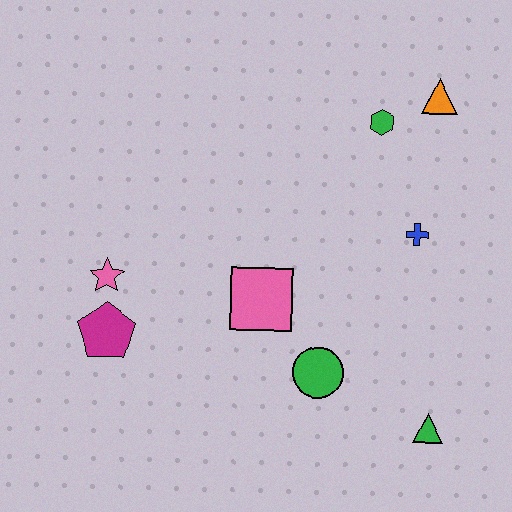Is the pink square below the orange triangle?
Yes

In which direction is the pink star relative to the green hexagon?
The pink star is to the left of the green hexagon.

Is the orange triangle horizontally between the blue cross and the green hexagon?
No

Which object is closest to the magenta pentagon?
The pink star is closest to the magenta pentagon.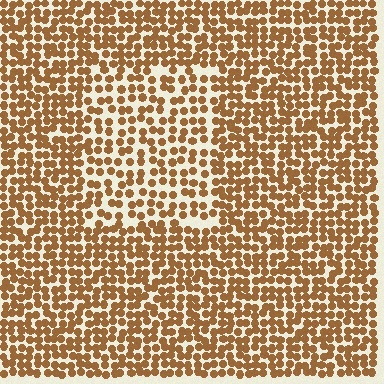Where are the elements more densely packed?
The elements are more densely packed outside the rectangle boundary.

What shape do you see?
I see a rectangle.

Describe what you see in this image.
The image contains small brown elements arranged at two different densities. A rectangle-shaped region is visible where the elements are less densely packed than the surrounding area.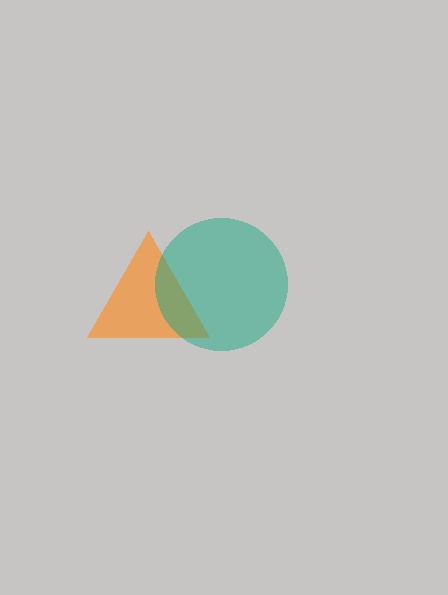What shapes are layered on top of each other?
The layered shapes are: an orange triangle, a teal circle.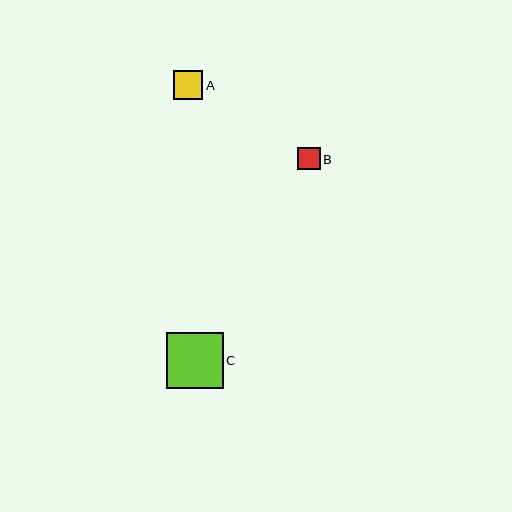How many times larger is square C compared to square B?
Square C is approximately 2.5 times the size of square B.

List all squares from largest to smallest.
From largest to smallest: C, A, B.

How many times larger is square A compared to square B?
Square A is approximately 1.3 times the size of square B.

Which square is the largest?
Square C is the largest with a size of approximately 56 pixels.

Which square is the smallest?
Square B is the smallest with a size of approximately 23 pixels.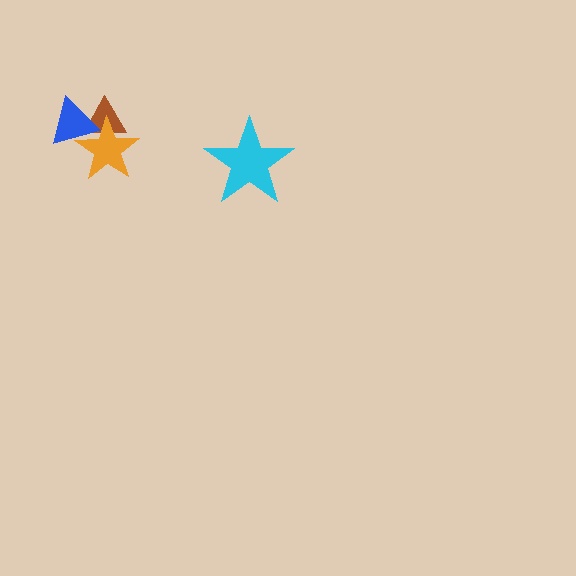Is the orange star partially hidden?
Yes, it is partially covered by another shape.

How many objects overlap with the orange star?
2 objects overlap with the orange star.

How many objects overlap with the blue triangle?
2 objects overlap with the blue triangle.